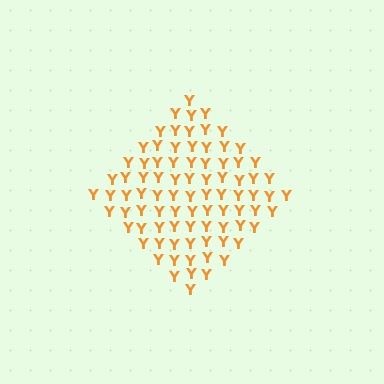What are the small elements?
The small elements are letter Y's.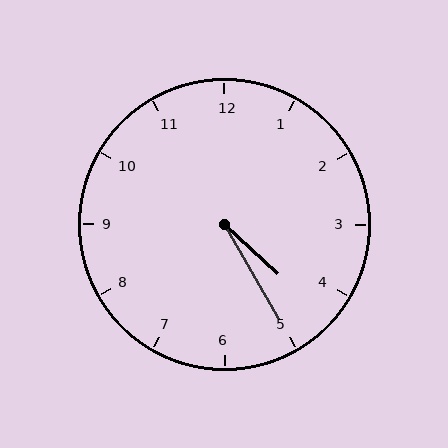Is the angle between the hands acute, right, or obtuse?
It is acute.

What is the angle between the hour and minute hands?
Approximately 18 degrees.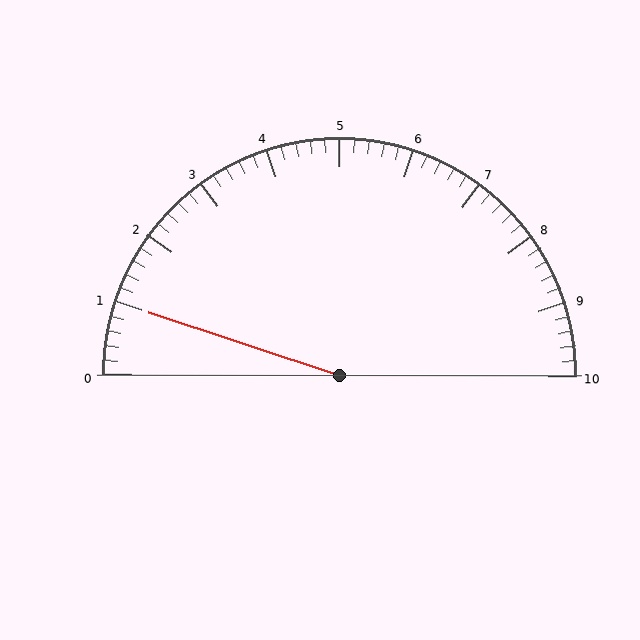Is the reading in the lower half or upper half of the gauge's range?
The reading is in the lower half of the range (0 to 10).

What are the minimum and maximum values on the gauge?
The gauge ranges from 0 to 10.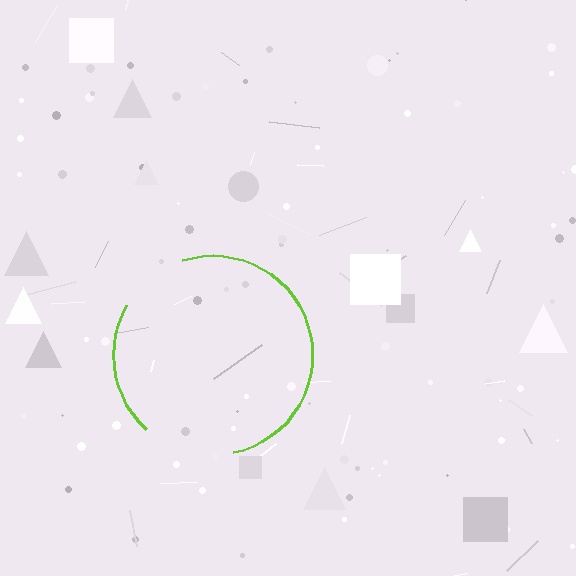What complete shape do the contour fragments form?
The contour fragments form a circle.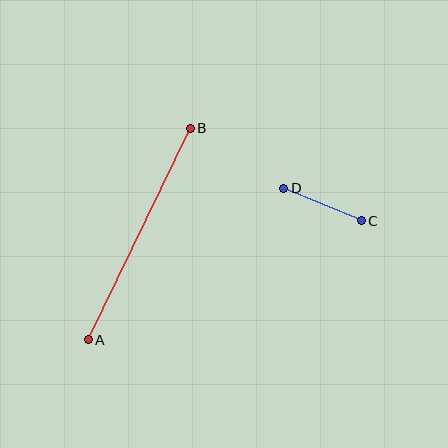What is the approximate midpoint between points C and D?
The midpoint is at approximately (323, 205) pixels.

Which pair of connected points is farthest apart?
Points A and B are farthest apart.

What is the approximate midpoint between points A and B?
The midpoint is at approximately (139, 234) pixels.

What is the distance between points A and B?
The distance is approximately 235 pixels.